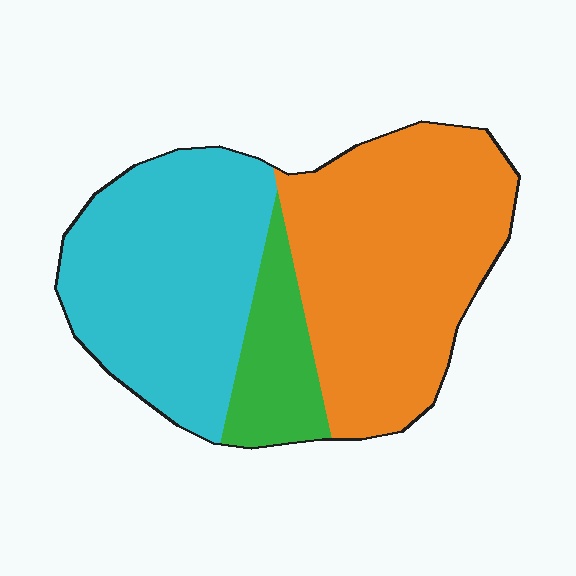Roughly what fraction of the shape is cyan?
Cyan takes up about two fifths (2/5) of the shape.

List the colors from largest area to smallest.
From largest to smallest: orange, cyan, green.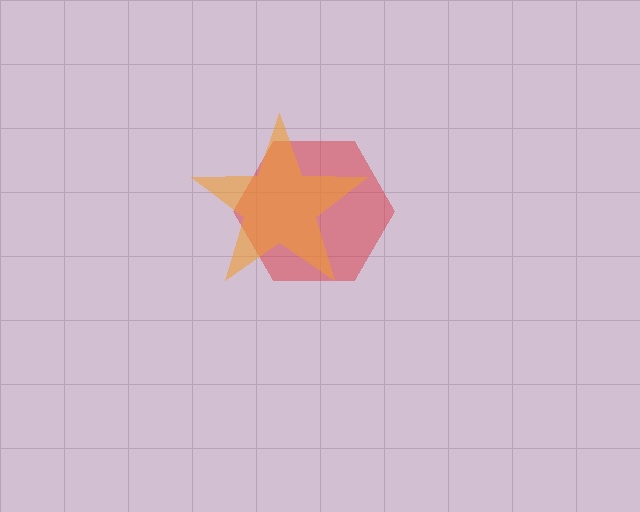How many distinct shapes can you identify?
There are 2 distinct shapes: a red hexagon, an orange star.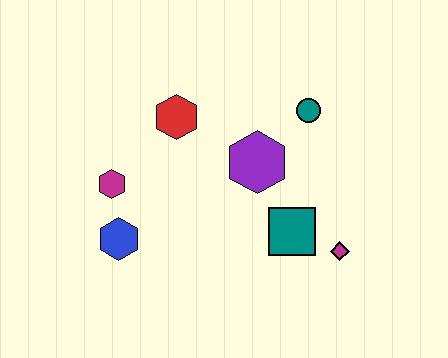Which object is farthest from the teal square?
The magenta hexagon is farthest from the teal square.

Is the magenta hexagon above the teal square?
Yes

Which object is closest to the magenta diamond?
The teal square is closest to the magenta diamond.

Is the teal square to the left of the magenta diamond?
Yes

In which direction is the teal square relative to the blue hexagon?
The teal square is to the right of the blue hexagon.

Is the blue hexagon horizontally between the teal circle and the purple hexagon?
No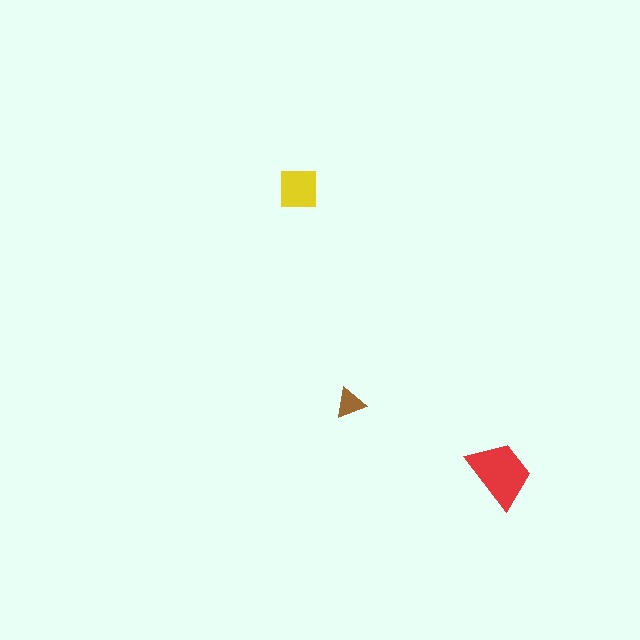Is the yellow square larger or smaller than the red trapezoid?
Smaller.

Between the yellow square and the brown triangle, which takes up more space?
The yellow square.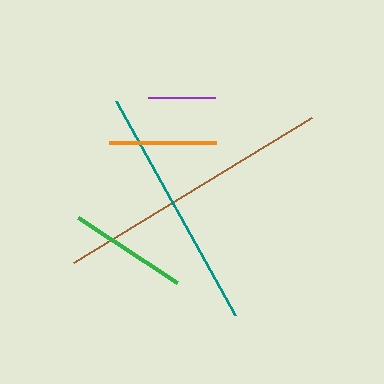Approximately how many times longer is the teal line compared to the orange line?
The teal line is approximately 2.3 times the length of the orange line.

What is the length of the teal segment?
The teal segment is approximately 244 pixels long.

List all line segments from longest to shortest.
From longest to shortest: brown, teal, green, orange, purple.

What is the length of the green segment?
The green segment is approximately 119 pixels long.